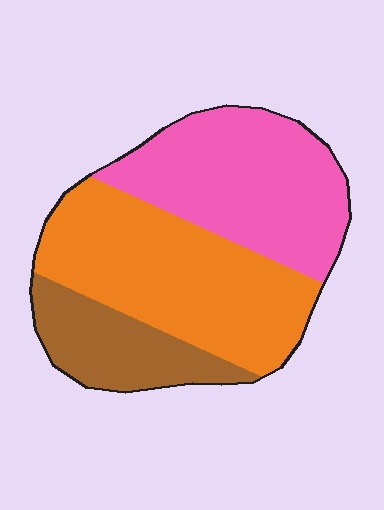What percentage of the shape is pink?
Pink takes up between a quarter and a half of the shape.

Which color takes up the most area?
Orange, at roughly 45%.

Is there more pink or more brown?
Pink.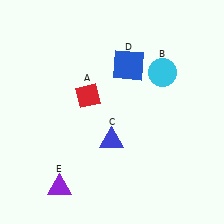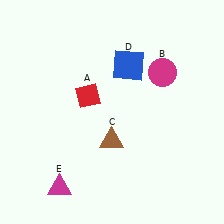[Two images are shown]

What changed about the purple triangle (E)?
In Image 1, E is purple. In Image 2, it changed to magenta.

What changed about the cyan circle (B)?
In Image 1, B is cyan. In Image 2, it changed to magenta.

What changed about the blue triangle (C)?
In Image 1, C is blue. In Image 2, it changed to brown.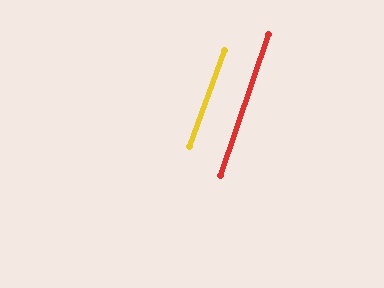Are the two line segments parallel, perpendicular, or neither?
Parallel — their directions differ by only 1.2°.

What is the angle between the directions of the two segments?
Approximately 1 degree.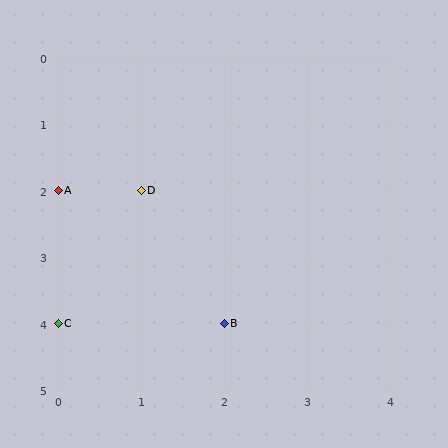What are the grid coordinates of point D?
Point D is at grid coordinates (1, 2).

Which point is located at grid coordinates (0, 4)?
Point C is at (0, 4).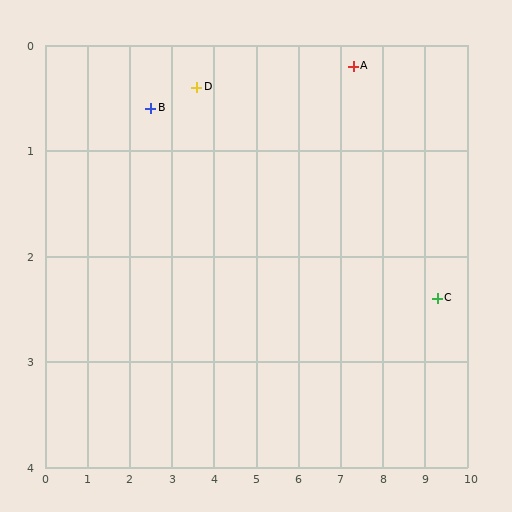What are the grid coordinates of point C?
Point C is at approximately (9.3, 2.4).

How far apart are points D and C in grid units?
Points D and C are about 6.0 grid units apart.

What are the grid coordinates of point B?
Point B is at approximately (2.5, 0.6).